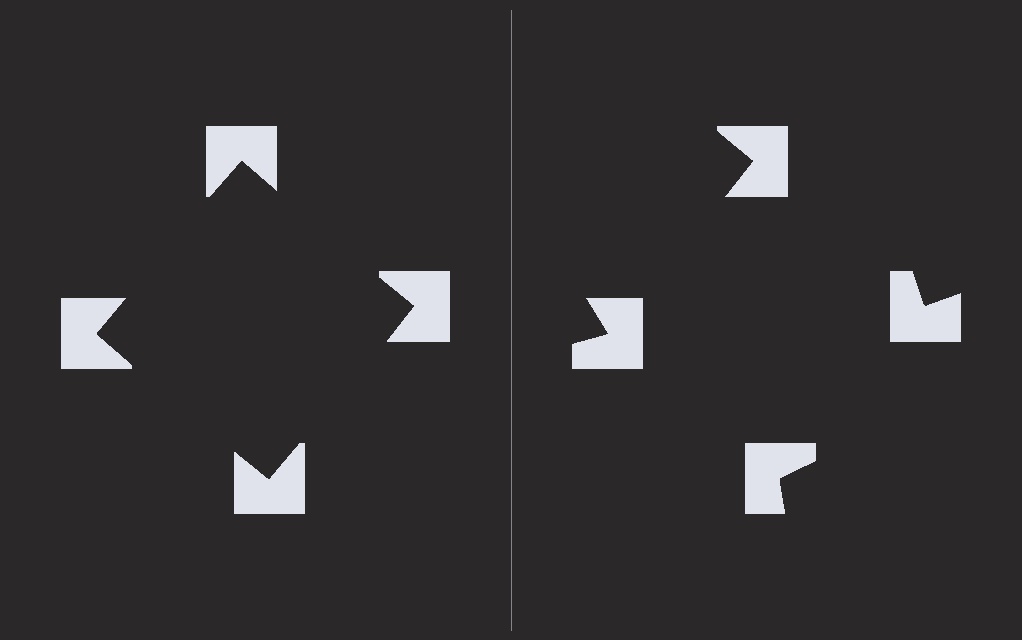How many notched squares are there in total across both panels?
8 — 4 on each side.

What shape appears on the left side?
An illusory square.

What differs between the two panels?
The notched squares are positioned identically on both sides; only the wedge orientations differ. On the left they align to a square; on the right they are misaligned.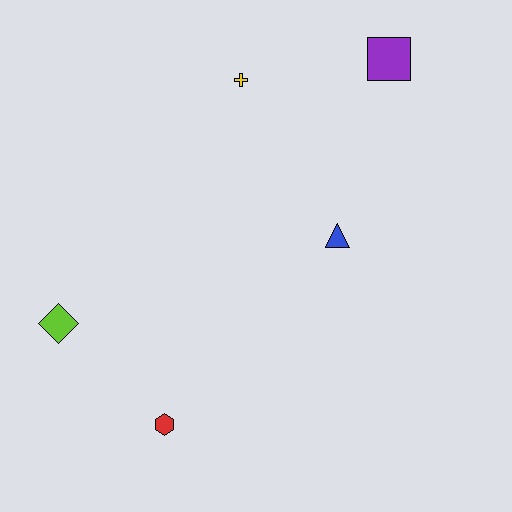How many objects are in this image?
There are 5 objects.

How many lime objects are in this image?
There is 1 lime object.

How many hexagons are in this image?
There is 1 hexagon.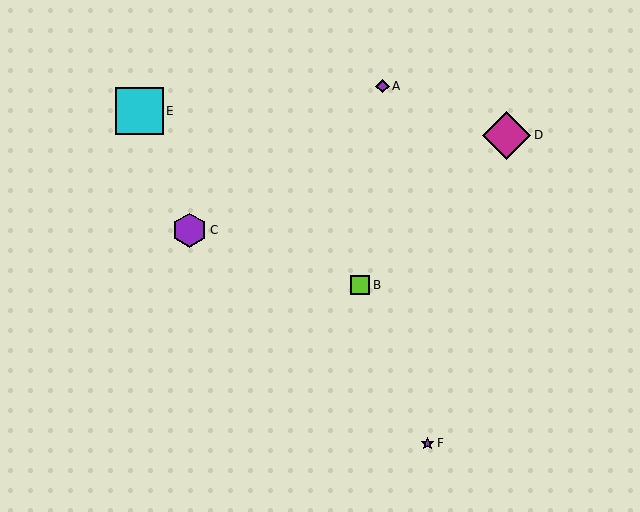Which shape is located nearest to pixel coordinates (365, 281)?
The lime square (labeled B) at (360, 285) is nearest to that location.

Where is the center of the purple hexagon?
The center of the purple hexagon is at (189, 230).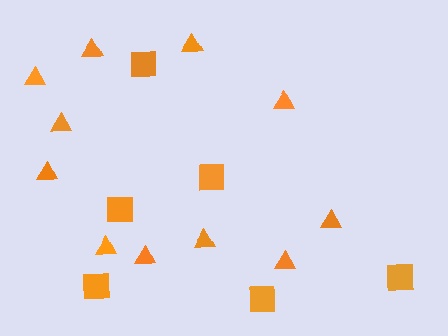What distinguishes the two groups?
There are 2 groups: one group of triangles (11) and one group of squares (6).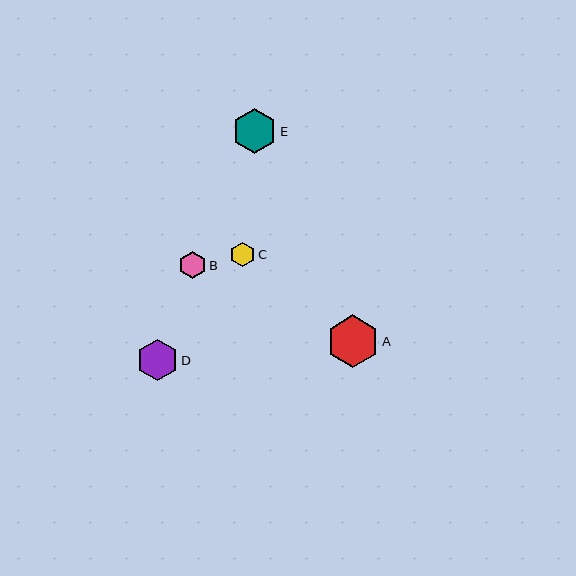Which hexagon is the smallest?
Hexagon C is the smallest with a size of approximately 25 pixels.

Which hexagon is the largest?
Hexagon A is the largest with a size of approximately 52 pixels.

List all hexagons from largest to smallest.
From largest to smallest: A, E, D, B, C.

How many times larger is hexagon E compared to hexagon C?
Hexagon E is approximately 1.8 times the size of hexagon C.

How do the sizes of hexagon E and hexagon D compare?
Hexagon E and hexagon D are approximately the same size.